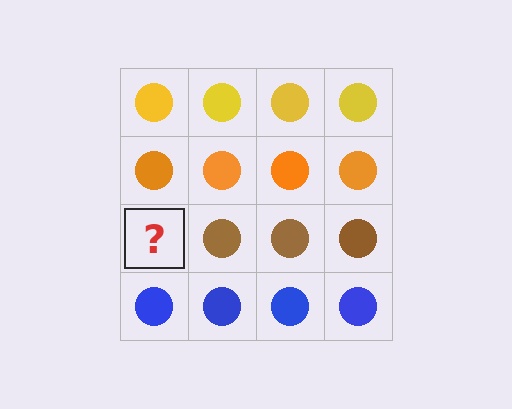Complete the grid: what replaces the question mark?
The question mark should be replaced with a brown circle.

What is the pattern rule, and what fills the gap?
The rule is that each row has a consistent color. The gap should be filled with a brown circle.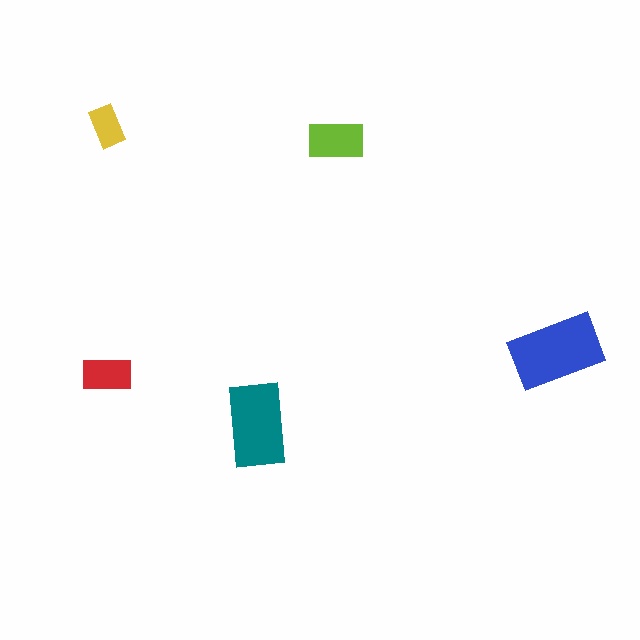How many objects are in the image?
There are 5 objects in the image.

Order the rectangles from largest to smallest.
the blue one, the teal one, the lime one, the red one, the yellow one.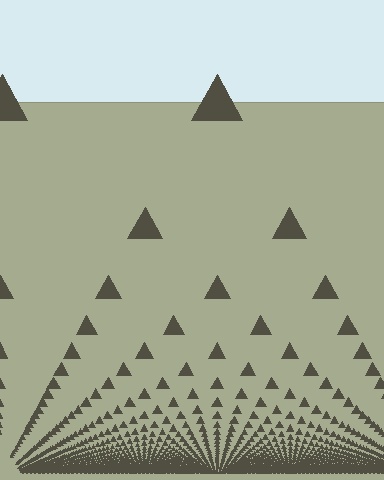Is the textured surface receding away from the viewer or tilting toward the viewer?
The surface appears to tilt toward the viewer. Texture elements get larger and sparser toward the top.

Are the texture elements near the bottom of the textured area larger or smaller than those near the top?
Smaller. The gradient is inverted — elements near the bottom are smaller and denser.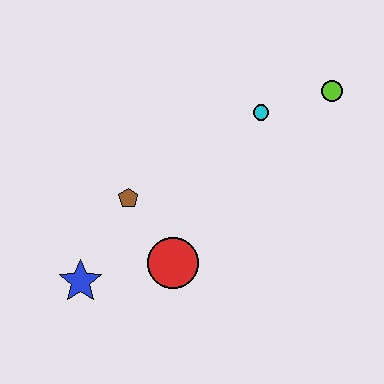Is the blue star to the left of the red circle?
Yes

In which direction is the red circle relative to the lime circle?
The red circle is below the lime circle.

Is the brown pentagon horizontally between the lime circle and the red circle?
No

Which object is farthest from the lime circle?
The blue star is farthest from the lime circle.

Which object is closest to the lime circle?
The cyan circle is closest to the lime circle.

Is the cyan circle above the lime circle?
No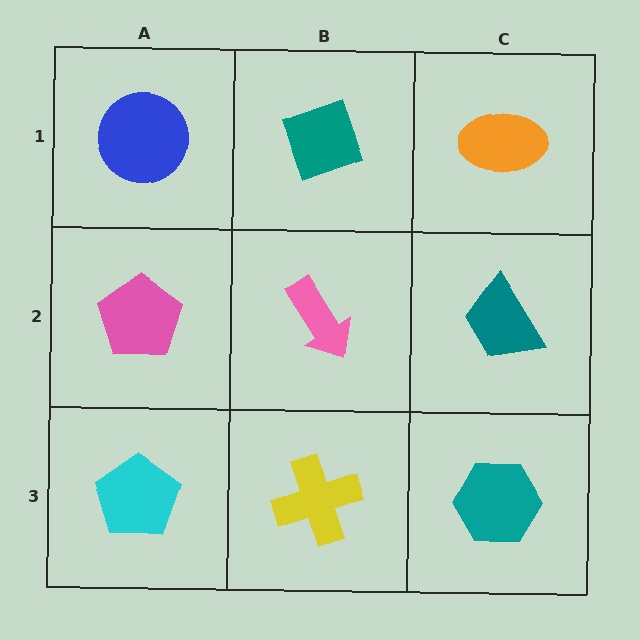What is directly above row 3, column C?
A teal trapezoid.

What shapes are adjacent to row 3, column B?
A pink arrow (row 2, column B), a cyan pentagon (row 3, column A), a teal hexagon (row 3, column C).